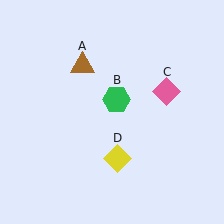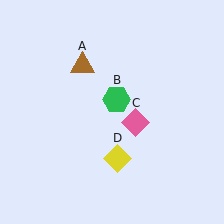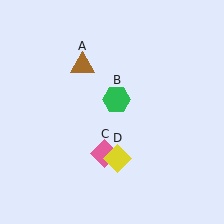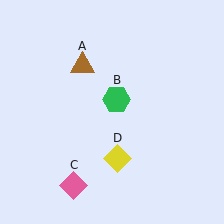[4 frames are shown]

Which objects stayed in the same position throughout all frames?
Brown triangle (object A) and green hexagon (object B) and yellow diamond (object D) remained stationary.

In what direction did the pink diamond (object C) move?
The pink diamond (object C) moved down and to the left.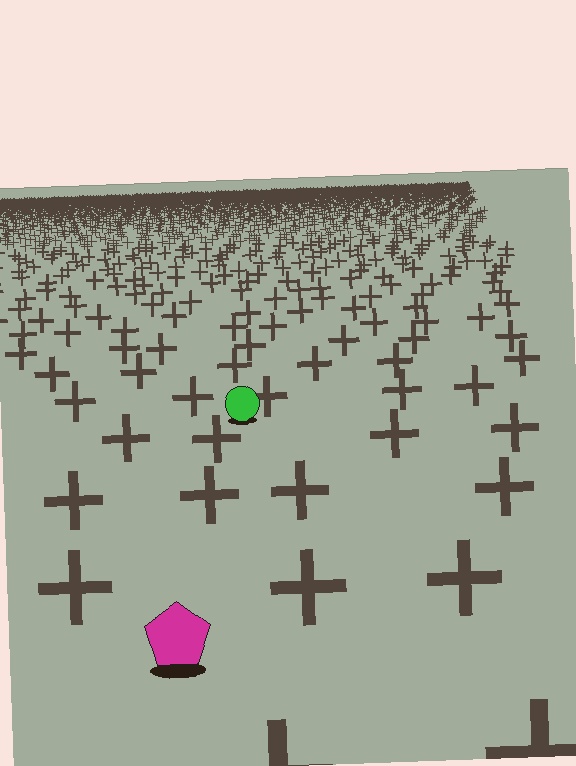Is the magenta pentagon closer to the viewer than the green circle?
Yes. The magenta pentagon is closer — you can tell from the texture gradient: the ground texture is coarser near it.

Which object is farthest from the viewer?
The green circle is farthest from the viewer. It appears smaller and the ground texture around it is denser.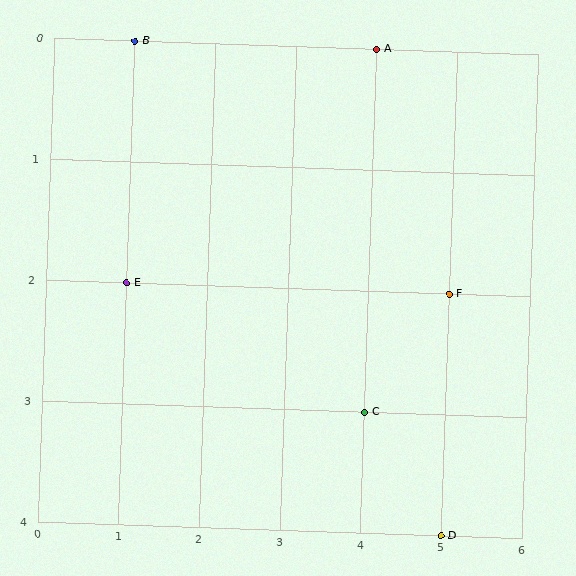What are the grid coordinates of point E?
Point E is at grid coordinates (1, 2).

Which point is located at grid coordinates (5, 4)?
Point D is at (5, 4).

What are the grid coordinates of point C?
Point C is at grid coordinates (4, 3).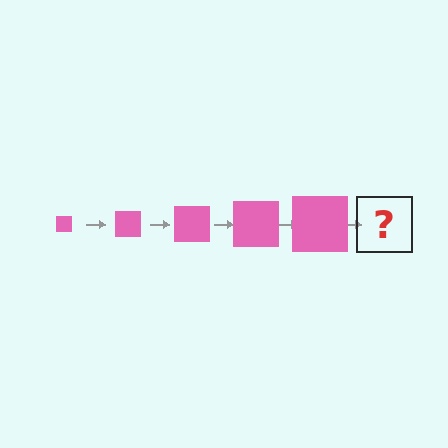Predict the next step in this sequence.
The next step is a pink square, larger than the previous one.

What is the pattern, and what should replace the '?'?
The pattern is that the square gets progressively larger each step. The '?' should be a pink square, larger than the previous one.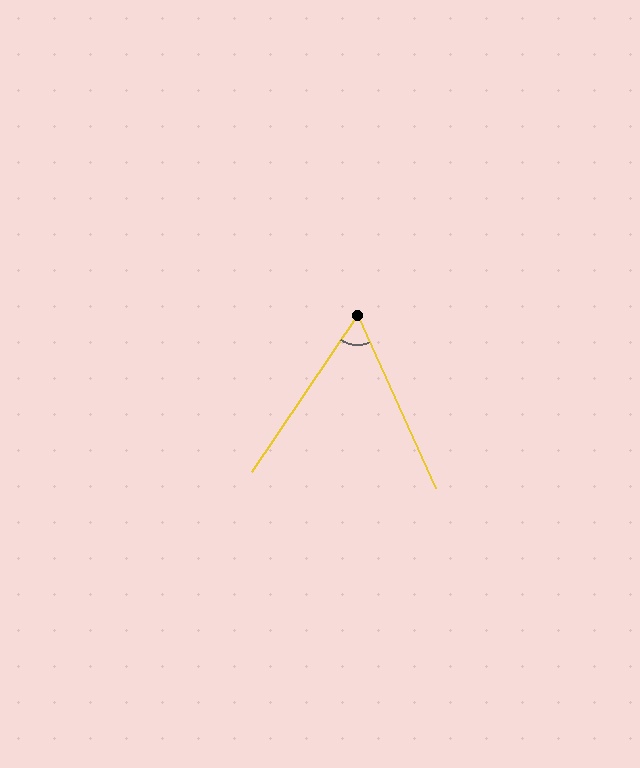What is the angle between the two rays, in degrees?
Approximately 58 degrees.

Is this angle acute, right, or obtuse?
It is acute.